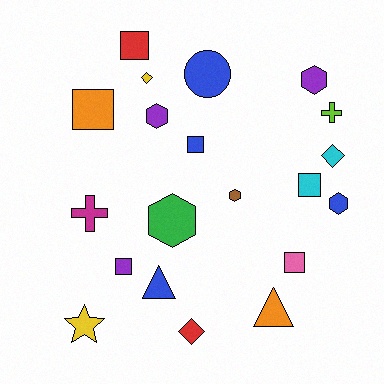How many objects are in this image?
There are 20 objects.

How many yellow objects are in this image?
There are 2 yellow objects.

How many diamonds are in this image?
There are 3 diamonds.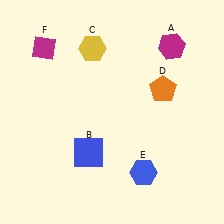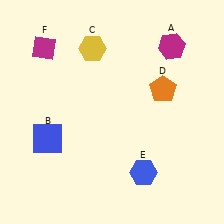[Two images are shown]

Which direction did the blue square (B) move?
The blue square (B) moved left.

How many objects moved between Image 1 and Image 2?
1 object moved between the two images.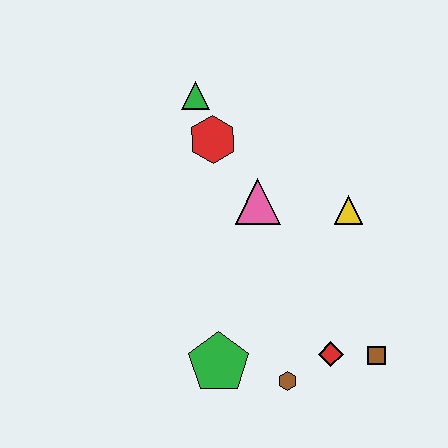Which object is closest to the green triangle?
The red hexagon is closest to the green triangle.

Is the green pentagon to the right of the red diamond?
No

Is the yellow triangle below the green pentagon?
No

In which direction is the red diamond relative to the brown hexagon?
The red diamond is to the right of the brown hexagon.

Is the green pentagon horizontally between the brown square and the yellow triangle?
No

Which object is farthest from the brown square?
The green triangle is farthest from the brown square.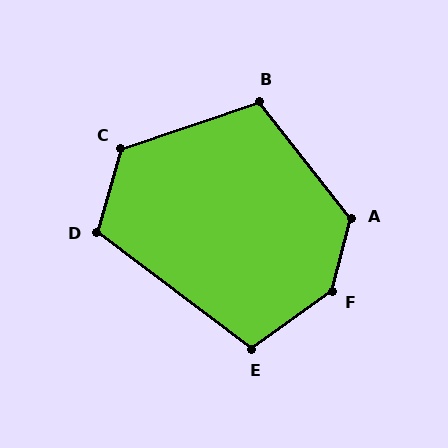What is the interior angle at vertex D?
Approximately 111 degrees (obtuse).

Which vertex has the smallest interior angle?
E, at approximately 108 degrees.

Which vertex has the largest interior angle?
F, at approximately 140 degrees.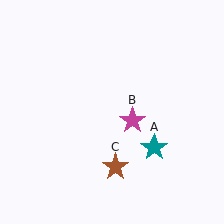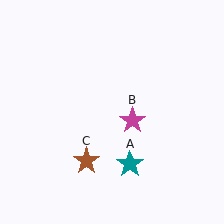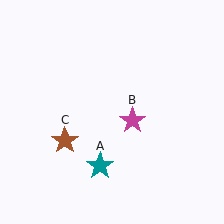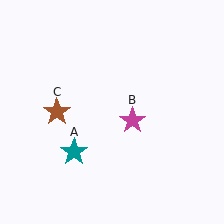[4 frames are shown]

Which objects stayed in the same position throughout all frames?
Magenta star (object B) remained stationary.